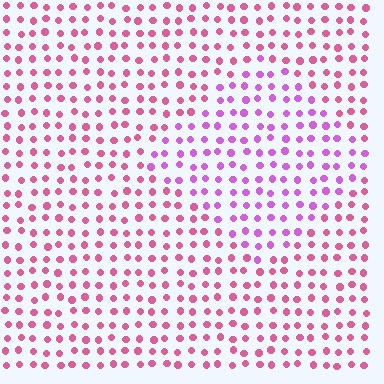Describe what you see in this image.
The image is filled with small pink elements in a uniform arrangement. A diamond-shaped region is visible where the elements are tinted to a slightly different hue, forming a subtle color boundary.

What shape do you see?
I see a diamond.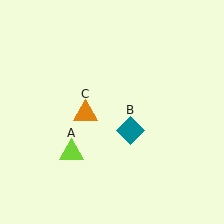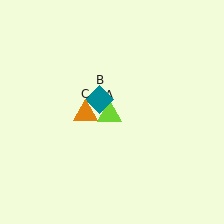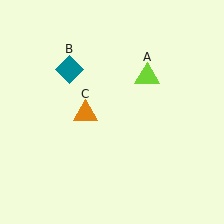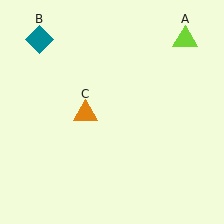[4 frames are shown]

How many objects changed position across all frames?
2 objects changed position: lime triangle (object A), teal diamond (object B).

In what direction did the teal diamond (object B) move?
The teal diamond (object B) moved up and to the left.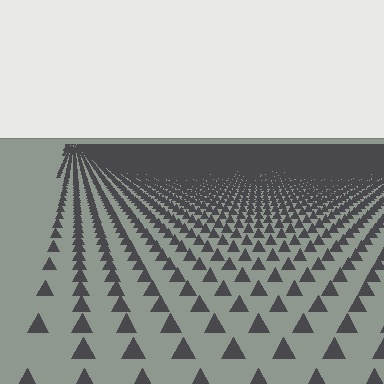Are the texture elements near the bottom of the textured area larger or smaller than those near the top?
Larger. Near the bottom, elements are closer to the viewer and appear at a bigger on-screen size.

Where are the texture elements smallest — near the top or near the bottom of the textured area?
Near the top.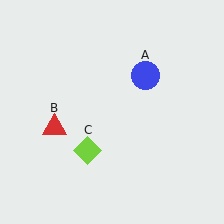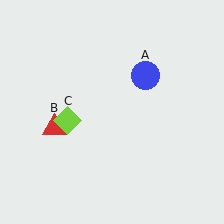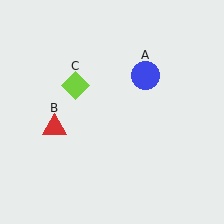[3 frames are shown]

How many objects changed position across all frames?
1 object changed position: lime diamond (object C).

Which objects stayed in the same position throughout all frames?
Blue circle (object A) and red triangle (object B) remained stationary.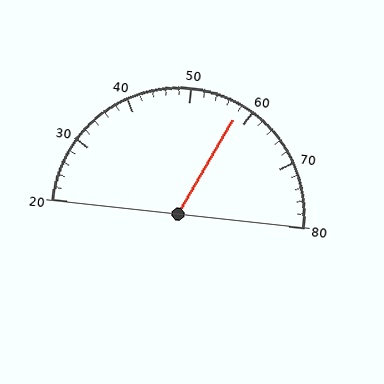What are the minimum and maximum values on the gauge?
The gauge ranges from 20 to 80.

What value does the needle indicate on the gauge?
The needle indicates approximately 58.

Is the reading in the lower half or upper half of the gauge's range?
The reading is in the upper half of the range (20 to 80).